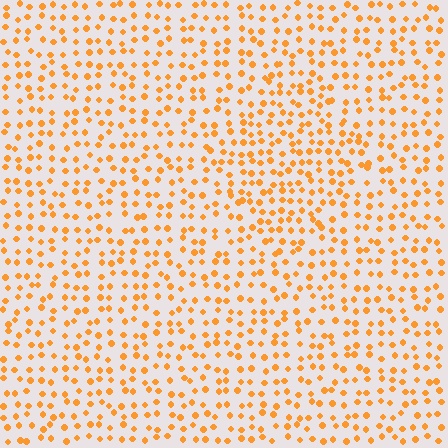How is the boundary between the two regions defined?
The boundary is defined by a change in element density (approximately 1.4x ratio). All elements are the same color, size, and shape.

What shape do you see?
I see a diamond.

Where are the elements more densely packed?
The elements are more densely packed inside the diamond boundary.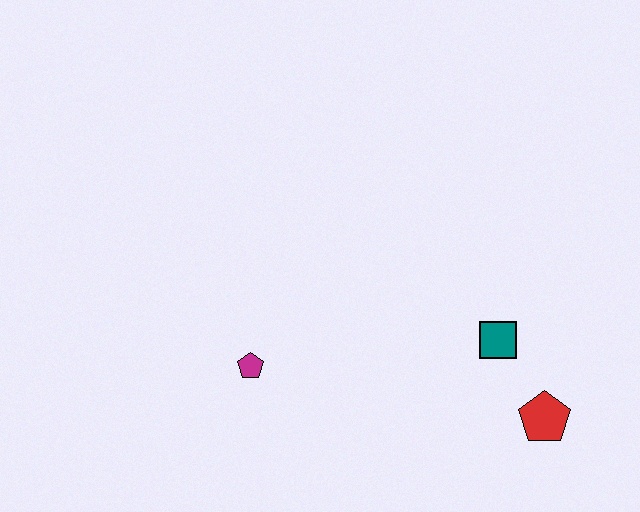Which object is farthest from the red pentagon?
The magenta pentagon is farthest from the red pentagon.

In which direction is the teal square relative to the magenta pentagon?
The teal square is to the right of the magenta pentagon.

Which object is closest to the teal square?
The red pentagon is closest to the teal square.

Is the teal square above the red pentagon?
Yes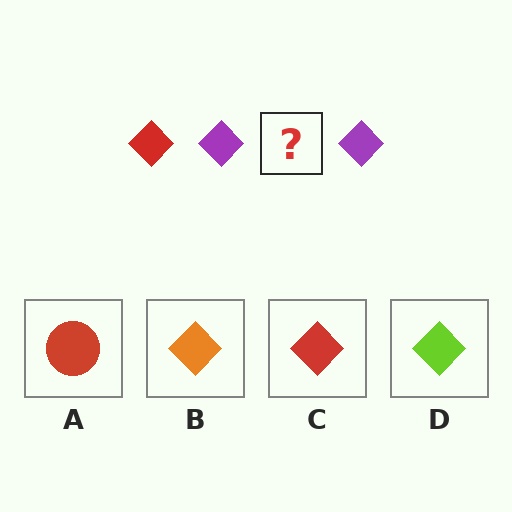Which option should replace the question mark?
Option C.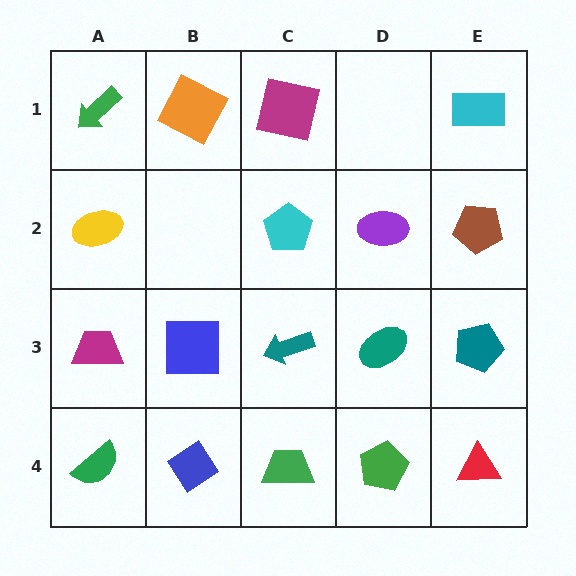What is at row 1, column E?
A cyan rectangle.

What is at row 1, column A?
A green arrow.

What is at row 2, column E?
A brown pentagon.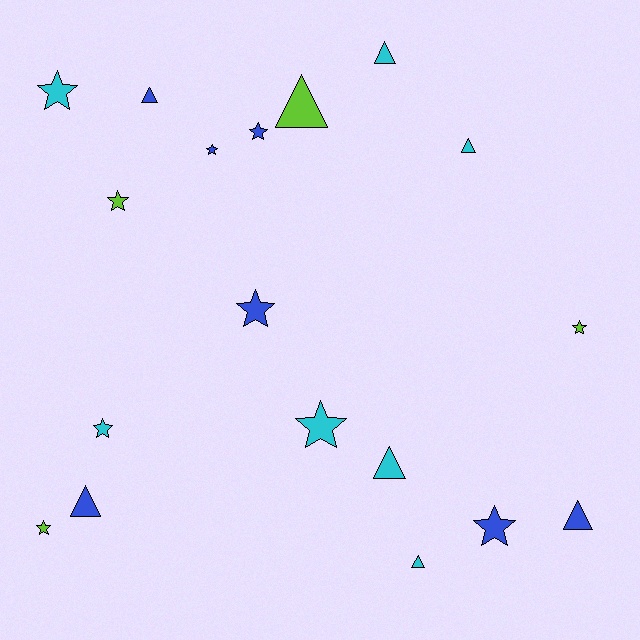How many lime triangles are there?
There is 1 lime triangle.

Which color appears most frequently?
Cyan, with 7 objects.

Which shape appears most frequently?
Star, with 10 objects.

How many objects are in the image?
There are 18 objects.